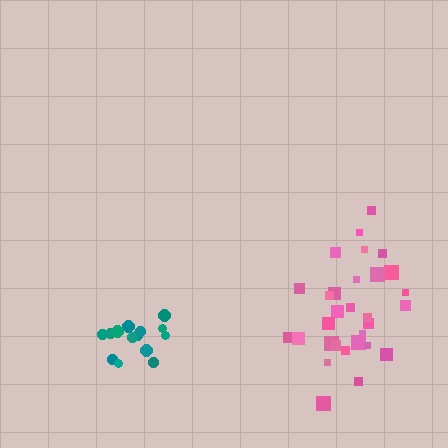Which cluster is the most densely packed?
Teal.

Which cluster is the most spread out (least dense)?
Pink.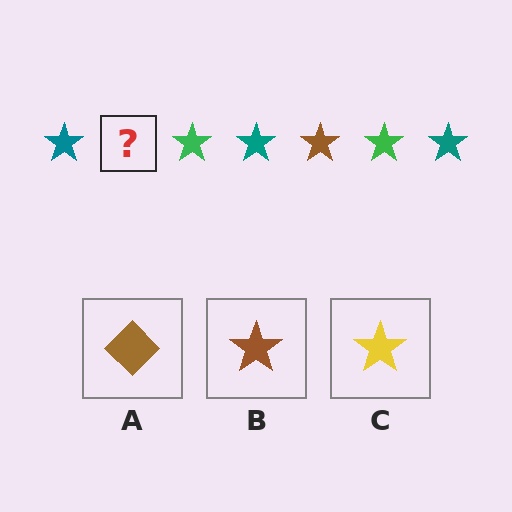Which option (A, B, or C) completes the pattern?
B.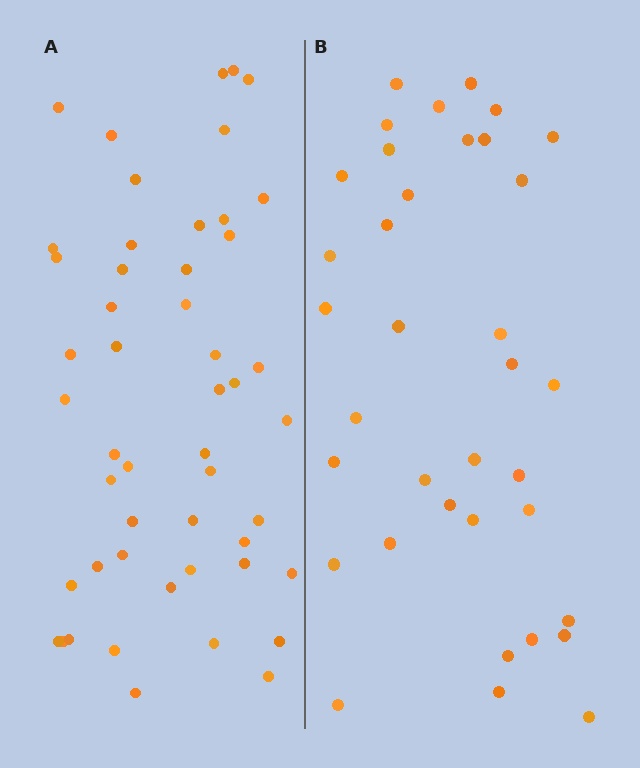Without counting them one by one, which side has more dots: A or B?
Region A (the left region) has more dots.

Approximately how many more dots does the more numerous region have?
Region A has approximately 15 more dots than region B.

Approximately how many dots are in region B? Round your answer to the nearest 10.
About 40 dots. (The exact count is 36, which rounds to 40.)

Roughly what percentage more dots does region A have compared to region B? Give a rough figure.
About 40% more.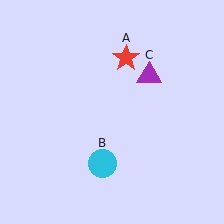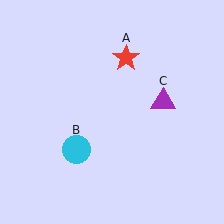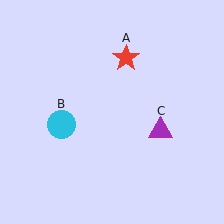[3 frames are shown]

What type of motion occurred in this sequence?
The cyan circle (object B), purple triangle (object C) rotated clockwise around the center of the scene.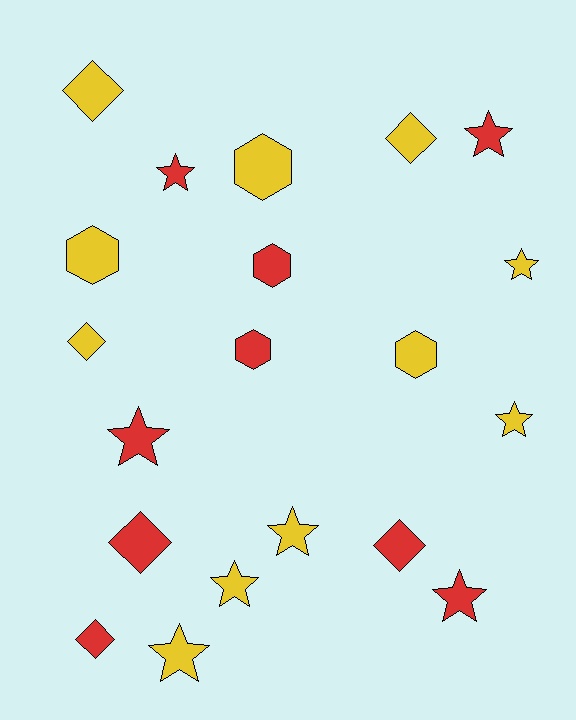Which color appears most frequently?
Yellow, with 11 objects.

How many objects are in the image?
There are 20 objects.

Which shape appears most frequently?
Star, with 9 objects.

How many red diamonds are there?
There are 3 red diamonds.